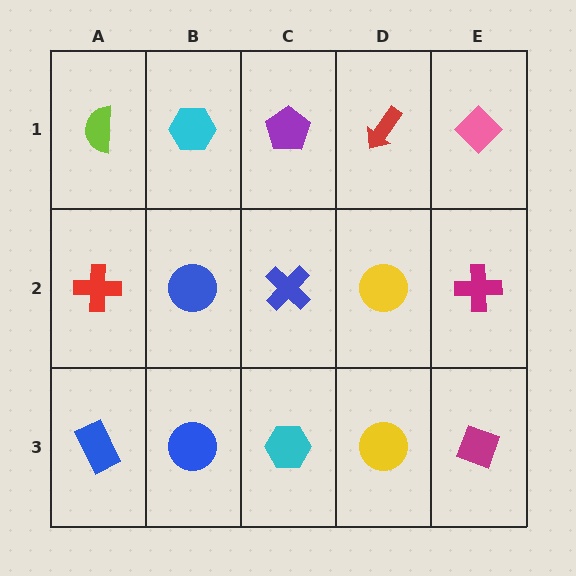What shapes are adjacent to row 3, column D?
A yellow circle (row 2, column D), a cyan hexagon (row 3, column C), a magenta diamond (row 3, column E).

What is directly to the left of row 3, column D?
A cyan hexagon.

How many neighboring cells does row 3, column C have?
3.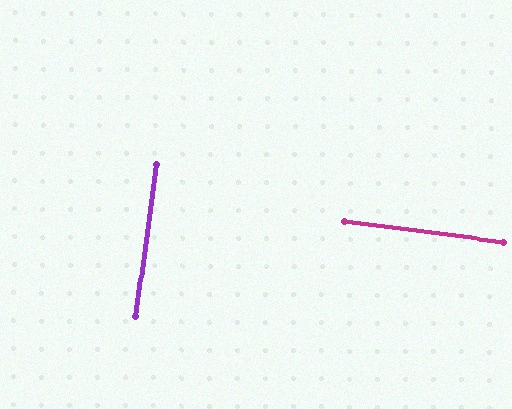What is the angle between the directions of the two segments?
Approximately 90 degrees.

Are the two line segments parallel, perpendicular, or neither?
Perpendicular — they meet at approximately 90°.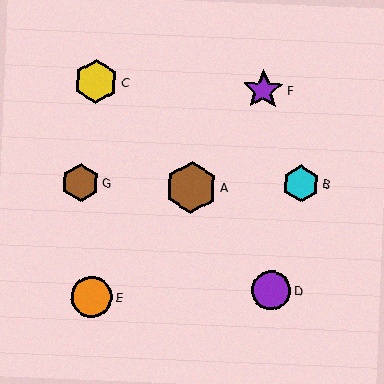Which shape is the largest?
The brown hexagon (labeled A) is the largest.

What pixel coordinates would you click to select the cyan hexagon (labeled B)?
Click at (301, 184) to select the cyan hexagon B.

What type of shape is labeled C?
Shape C is a yellow hexagon.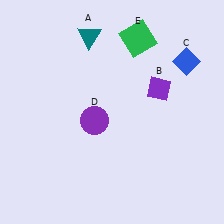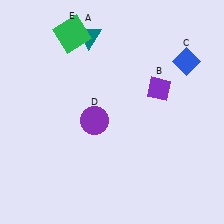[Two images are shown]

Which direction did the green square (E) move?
The green square (E) moved left.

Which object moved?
The green square (E) moved left.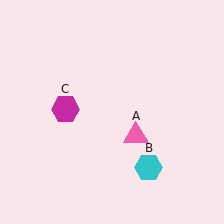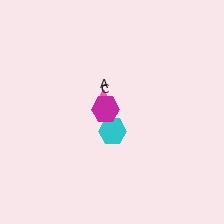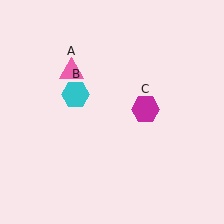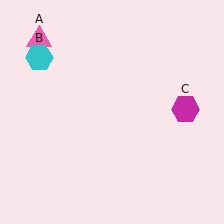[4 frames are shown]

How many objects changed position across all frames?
3 objects changed position: pink triangle (object A), cyan hexagon (object B), magenta hexagon (object C).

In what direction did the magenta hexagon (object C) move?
The magenta hexagon (object C) moved right.